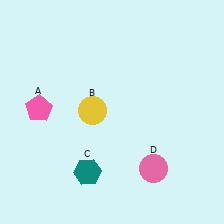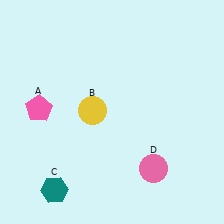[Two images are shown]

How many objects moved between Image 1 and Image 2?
1 object moved between the two images.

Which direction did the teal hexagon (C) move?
The teal hexagon (C) moved left.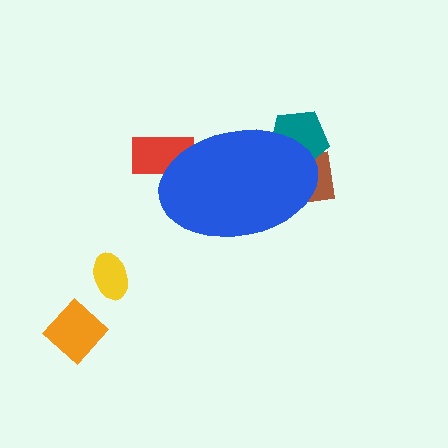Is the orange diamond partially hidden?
No, the orange diamond is fully visible.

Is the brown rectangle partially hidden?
Yes, the brown rectangle is partially hidden behind the blue ellipse.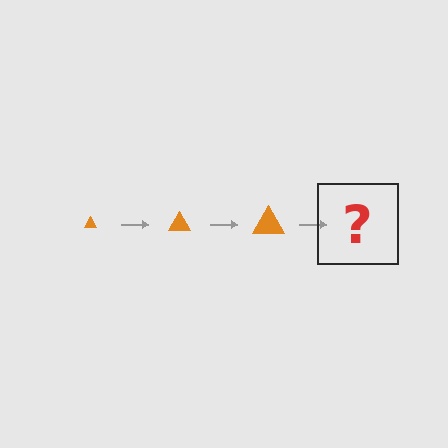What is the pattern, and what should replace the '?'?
The pattern is that the triangle gets progressively larger each step. The '?' should be an orange triangle, larger than the previous one.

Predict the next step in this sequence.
The next step is an orange triangle, larger than the previous one.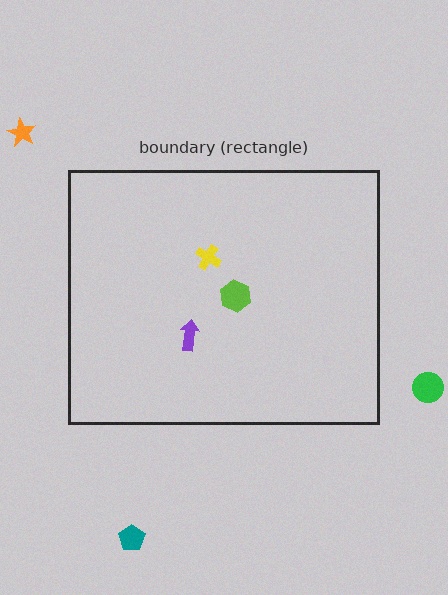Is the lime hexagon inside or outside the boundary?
Inside.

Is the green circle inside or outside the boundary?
Outside.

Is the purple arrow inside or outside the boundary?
Inside.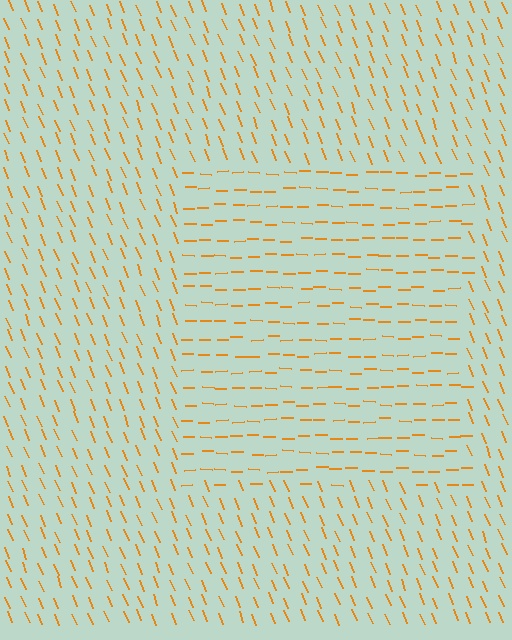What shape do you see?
I see a rectangle.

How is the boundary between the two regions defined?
The boundary is defined purely by a change in line orientation (approximately 67 degrees difference). All lines are the same color and thickness.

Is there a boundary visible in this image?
Yes, there is a texture boundary formed by a change in line orientation.